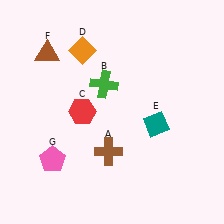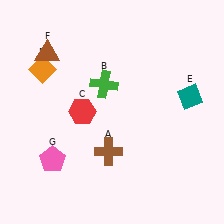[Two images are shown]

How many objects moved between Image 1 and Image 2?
2 objects moved between the two images.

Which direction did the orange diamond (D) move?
The orange diamond (D) moved left.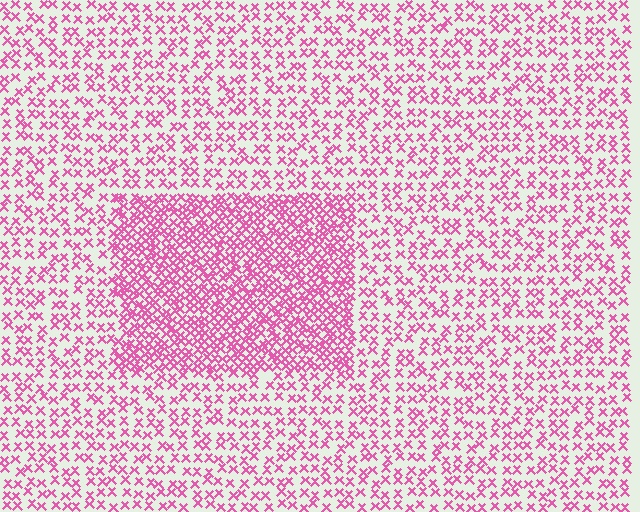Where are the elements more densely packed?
The elements are more densely packed inside the rectangle boundary.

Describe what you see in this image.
The image contains small pink elements arranged at two different densities. A rectangle-shaped region is visible where the elements are more densely packed than the surrounding area.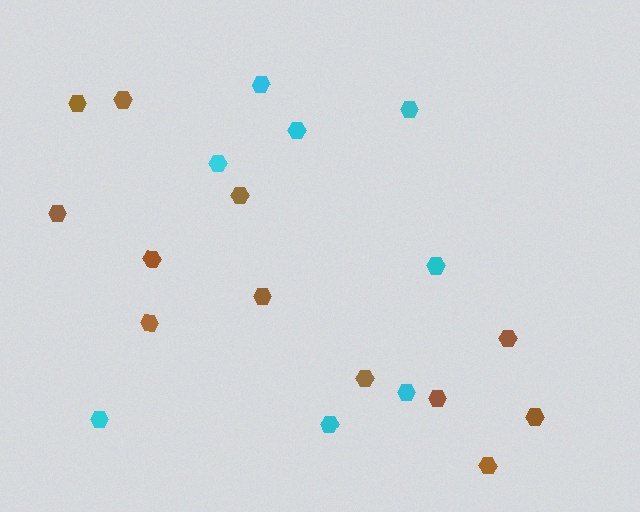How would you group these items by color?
There are 2 groups: one group of brown hexagons (12) and one group of cyan hexagons (8).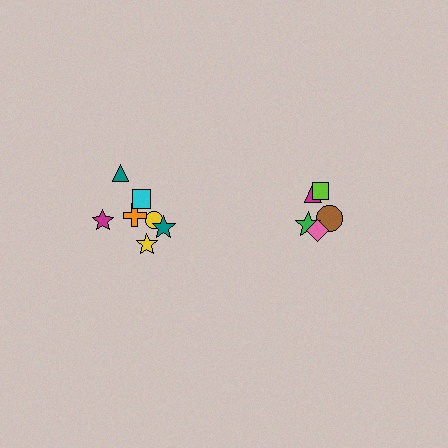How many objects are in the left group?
There are 7 objects.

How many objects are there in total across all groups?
There are 12 objects.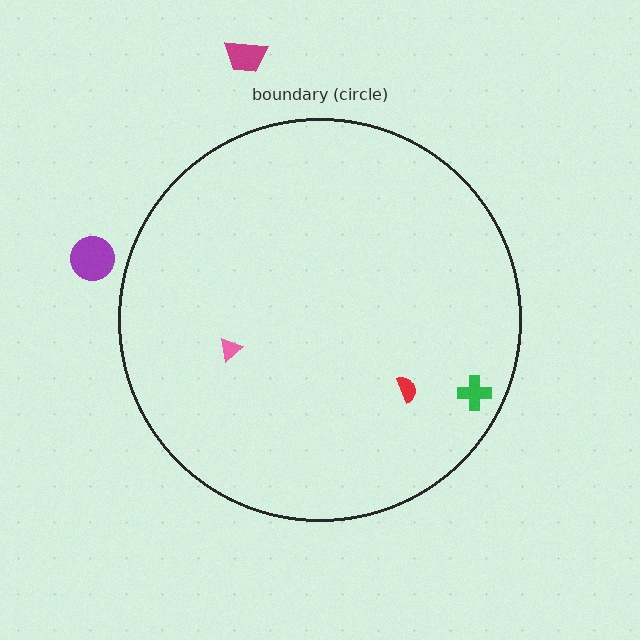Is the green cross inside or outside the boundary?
Inside.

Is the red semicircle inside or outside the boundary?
Inside.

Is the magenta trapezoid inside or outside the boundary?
Outside.